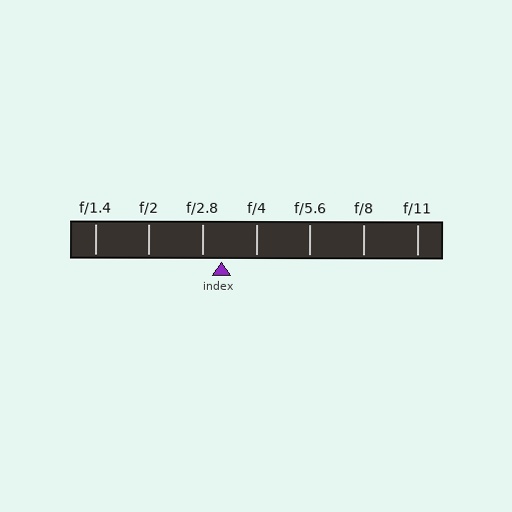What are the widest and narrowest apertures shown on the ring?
The widest aperture shown is f/1.4 and the narrowest is f/11.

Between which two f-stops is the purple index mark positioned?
The index mark is between f/2.8 and f/4.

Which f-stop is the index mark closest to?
The index mark is closest to f/2.8.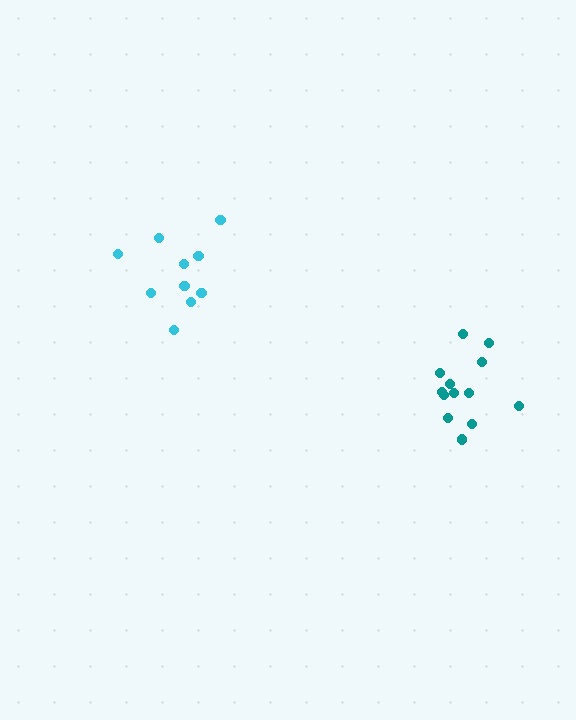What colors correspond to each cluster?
The clusters are colored: teal, cyan.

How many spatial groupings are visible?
There are 2 spatial groupings.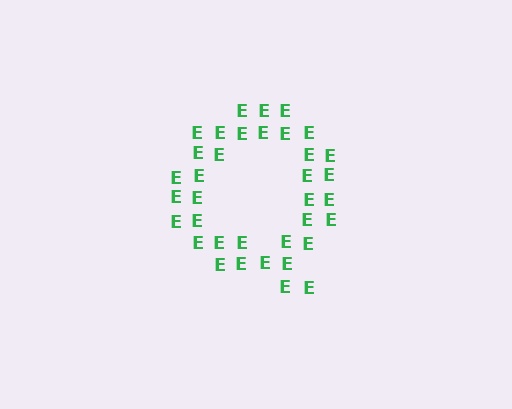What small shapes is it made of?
It is made of small letter E's.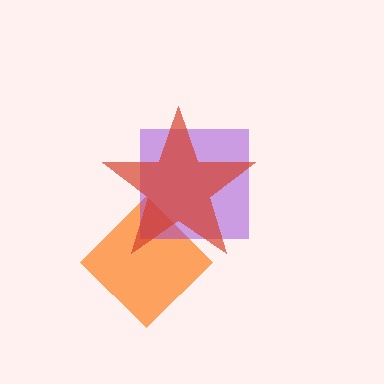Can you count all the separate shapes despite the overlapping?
Yes, there are 3 separate shapes.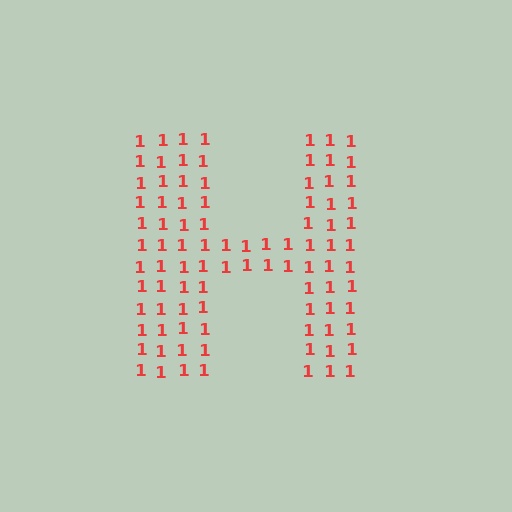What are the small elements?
The small elements are digit 1's.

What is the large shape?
The large shape is the letter H.